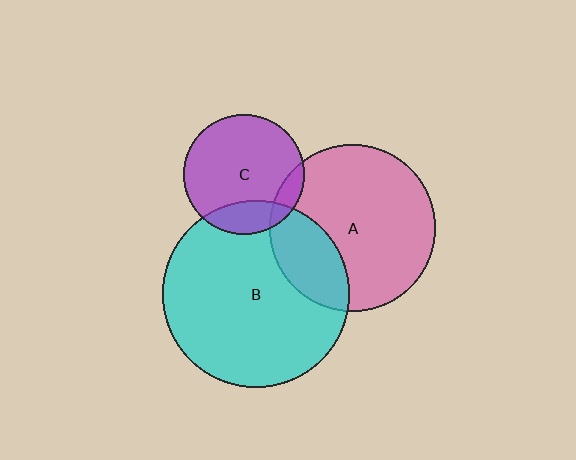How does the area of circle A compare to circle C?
Approximately 1.9 times.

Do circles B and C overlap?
Yes.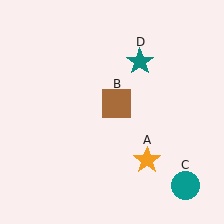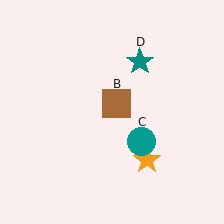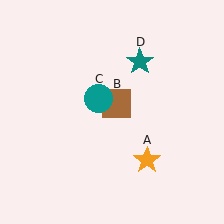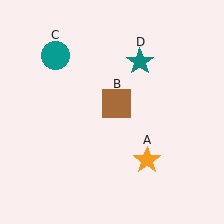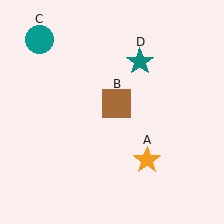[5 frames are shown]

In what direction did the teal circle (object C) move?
The teal circle (object C) moved up and to the left.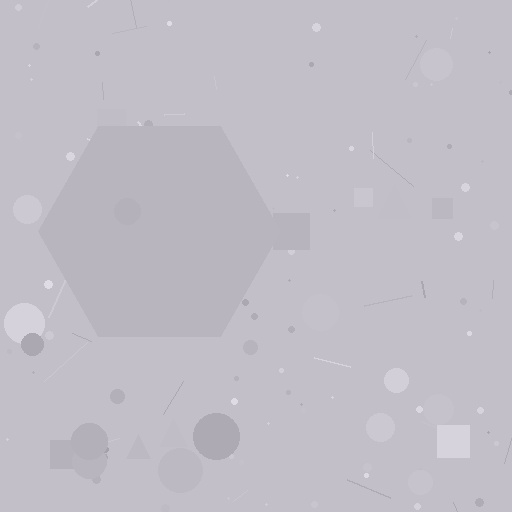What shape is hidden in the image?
A hexagon is hidden in the image.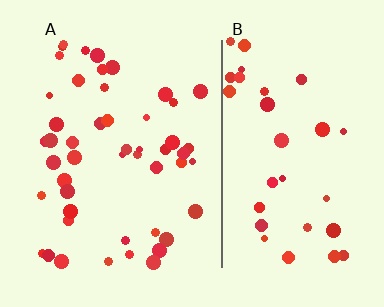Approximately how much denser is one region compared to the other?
Approximately 1.4× — region A over region B.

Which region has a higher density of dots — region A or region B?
A (the left).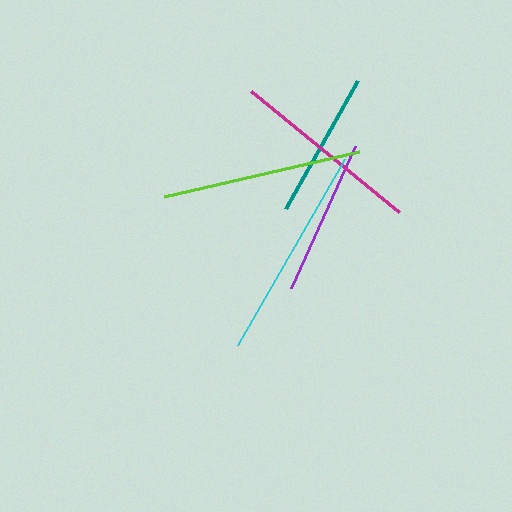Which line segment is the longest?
The cyan line is the longest at approximately 214 pixels.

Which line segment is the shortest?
The teal line is the shortest at approximately 147 pixels.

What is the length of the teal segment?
The teal segment is approximately 147 pixels long.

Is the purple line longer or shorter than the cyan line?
The cyan line is longer than the purple line.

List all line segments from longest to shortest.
From longest to shortest: cyan, lime, magenta, purple, teal.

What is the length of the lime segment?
The lime segment is approximately 200 pixels long.